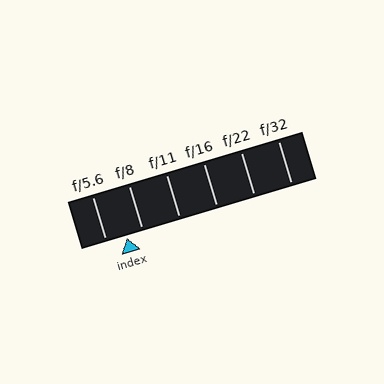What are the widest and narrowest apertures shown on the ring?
The widest aperture shown is f/5.6 and the narrowest is f/32.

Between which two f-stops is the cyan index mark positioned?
The index mark is between f/5.6 and f/8.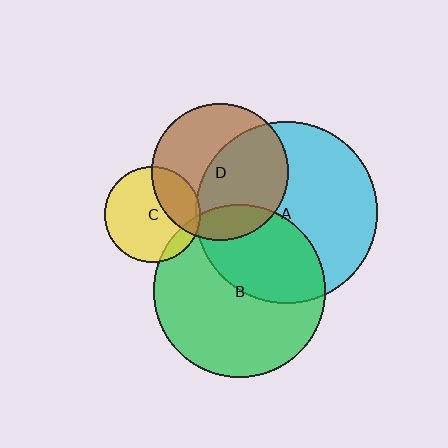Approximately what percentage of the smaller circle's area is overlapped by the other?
Approximately 40%.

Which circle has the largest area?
Circle A (cyan).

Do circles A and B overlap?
Yes.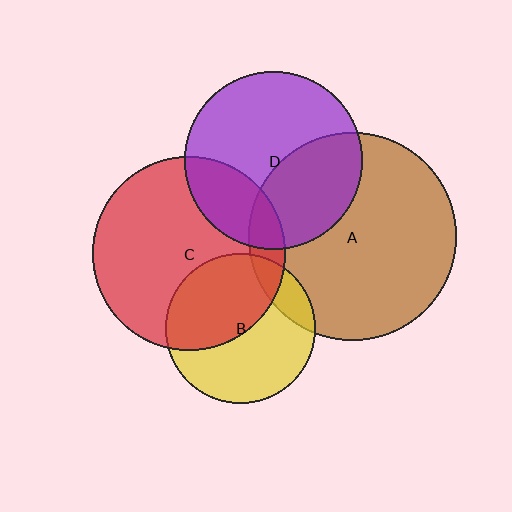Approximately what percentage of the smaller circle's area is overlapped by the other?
Approximately 45%.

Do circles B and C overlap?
Yes.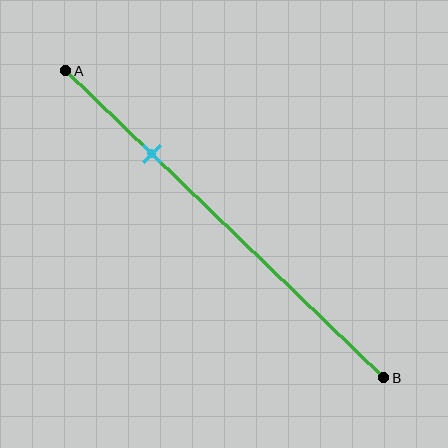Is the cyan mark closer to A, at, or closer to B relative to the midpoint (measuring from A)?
The cyan mark is closer to point A than the midpoint of segment AB.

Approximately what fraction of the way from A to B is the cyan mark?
The cyan mark is approximately 25% of the way from A to B.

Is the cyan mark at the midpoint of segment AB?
No, the mark is at about 25% from A, not at the 50% midpoint.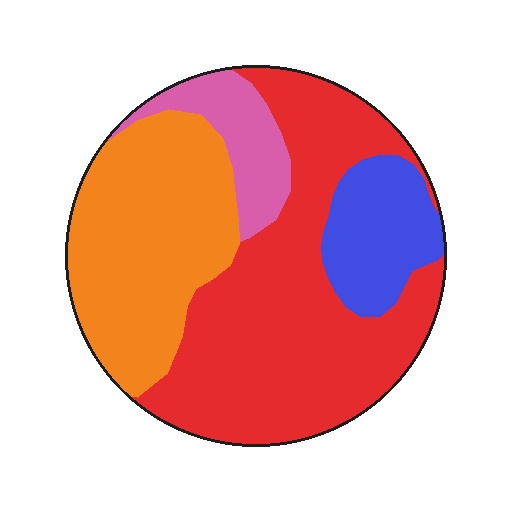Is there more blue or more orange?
Orange.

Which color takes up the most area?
Red, at roughly 45%.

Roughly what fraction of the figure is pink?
Pink takes up less than a sixth of the figure.